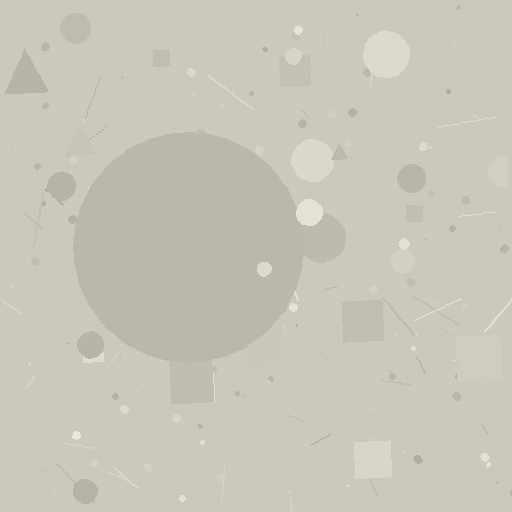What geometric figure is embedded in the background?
A circle is embedded in the background.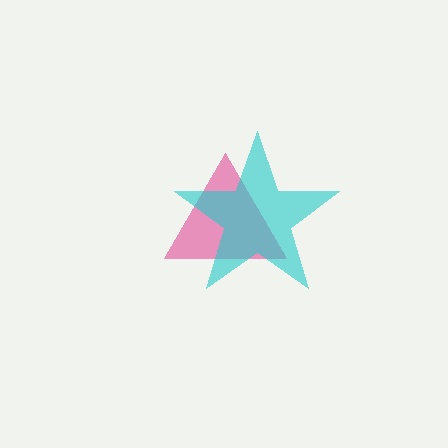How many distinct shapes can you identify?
There are 2 distinct shapes: a pink triangle, a cyan star.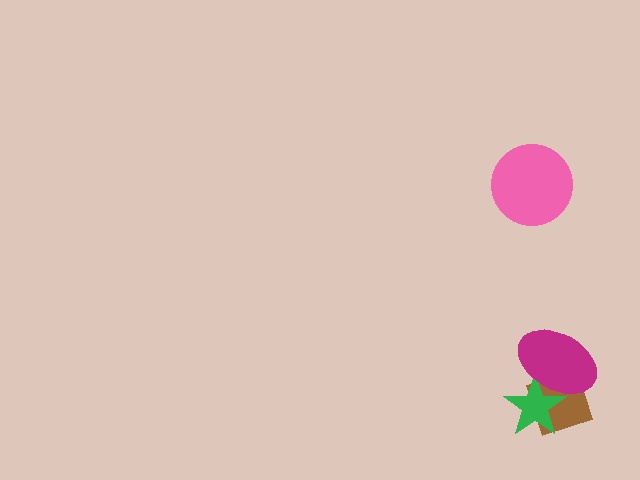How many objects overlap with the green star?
2 objects overlap with the green star.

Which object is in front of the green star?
The magenta ellipse is in front of the green star.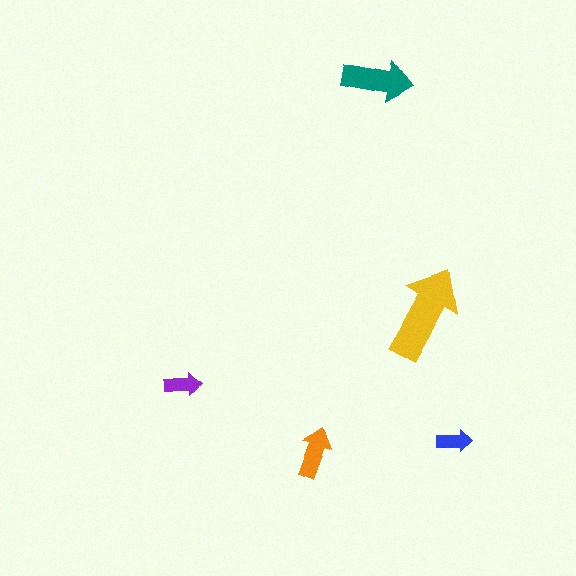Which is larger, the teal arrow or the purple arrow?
The teal one.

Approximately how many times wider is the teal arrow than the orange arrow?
About 1.5 times wider.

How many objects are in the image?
There are 5 objects in the image.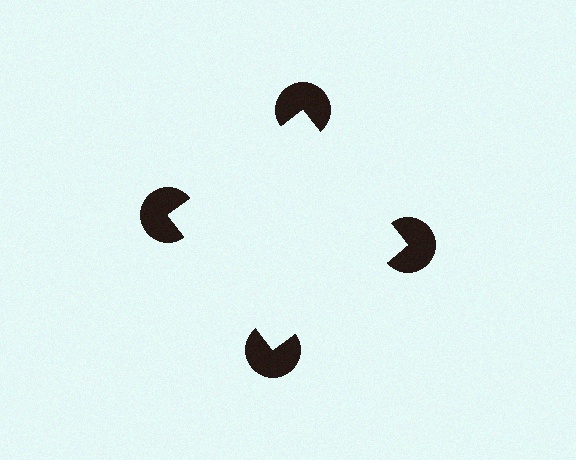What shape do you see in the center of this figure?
An illusory square — its edges are inferred from the aligned wedge cuts in the pac-man discs, not physically drawn.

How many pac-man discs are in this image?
There are 4 — one at each vertex of the illusory square.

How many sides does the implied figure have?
4 sides.